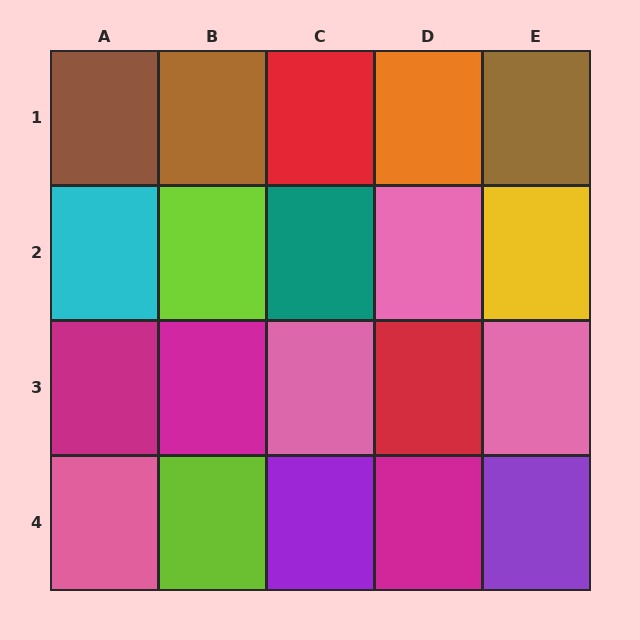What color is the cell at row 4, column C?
Purple.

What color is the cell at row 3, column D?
Red.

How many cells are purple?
2 cells are purple.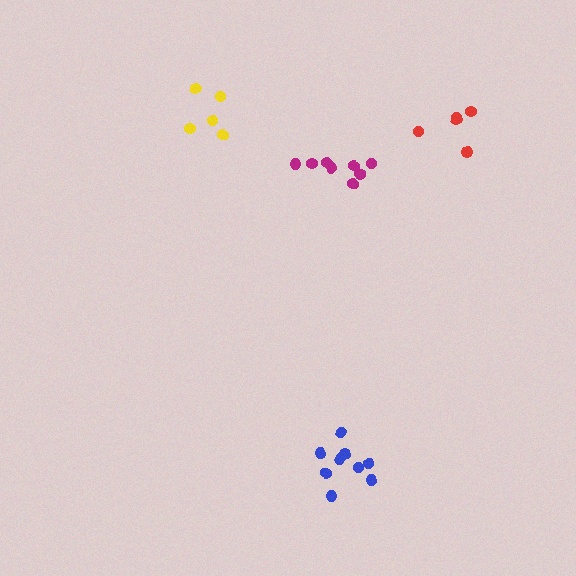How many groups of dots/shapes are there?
There are 4 groups.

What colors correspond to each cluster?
The clusters are colored: blue, yellow, magenta, red.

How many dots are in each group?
Group 1: 9 dots, Group 2: 5 dots, Group 3: 8 dots, Group 4: 5 dots (27 total).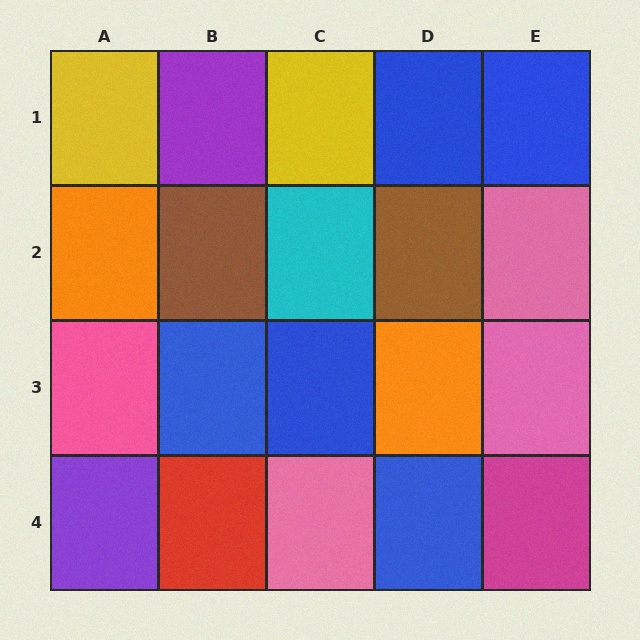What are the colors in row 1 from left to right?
Yellow, purple, yellow, blue, blue.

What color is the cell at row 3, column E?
Pink.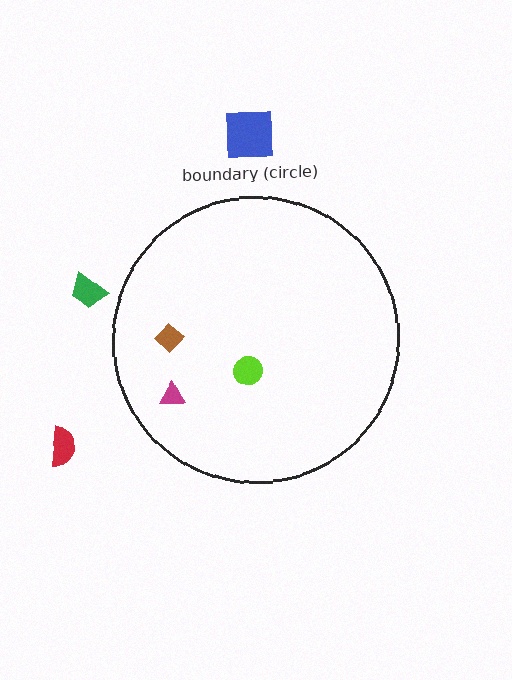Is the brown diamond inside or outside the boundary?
Inside.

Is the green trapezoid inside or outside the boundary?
Outside.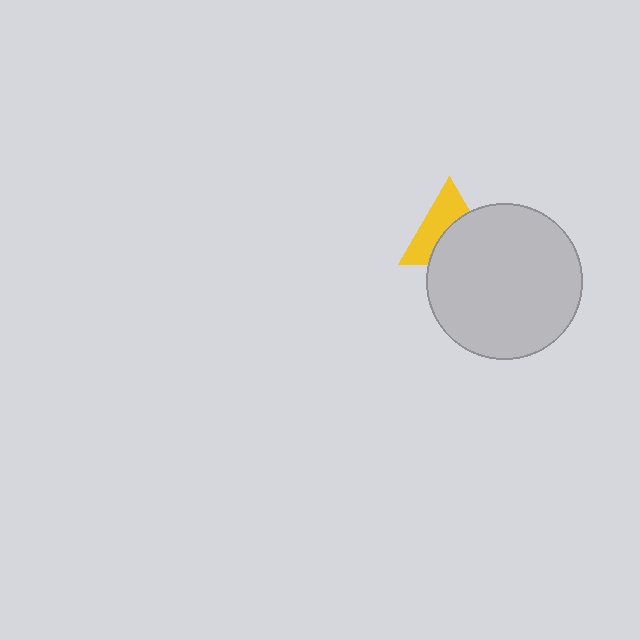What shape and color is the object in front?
The object in front is a light gray circle.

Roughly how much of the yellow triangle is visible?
About half of it is visible (roughly 49%).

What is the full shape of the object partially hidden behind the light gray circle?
The partially hidden object is a yellow triangle.